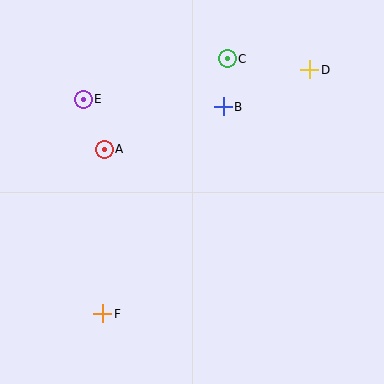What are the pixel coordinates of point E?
Point E is at (83, 99).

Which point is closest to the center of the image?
Point B at (223, 107) is closest to the center.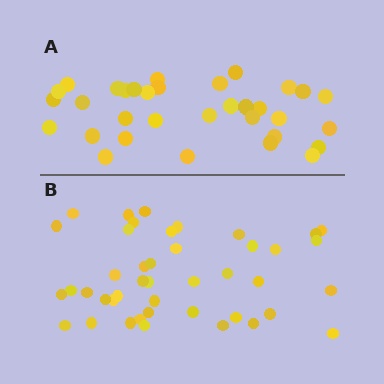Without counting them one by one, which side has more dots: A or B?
Region B (the bottom region) has more dots.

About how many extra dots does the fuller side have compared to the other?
Region B has roughly 10 or so more dots than region A.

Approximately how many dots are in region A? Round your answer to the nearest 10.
About 30 dots. (The exact count is 33, which rounds to 30.)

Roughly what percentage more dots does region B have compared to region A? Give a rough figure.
About 30% more.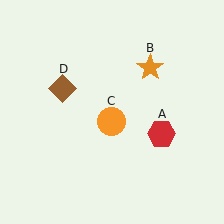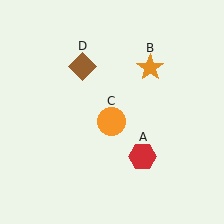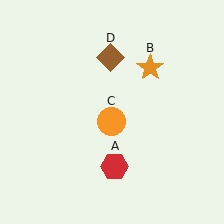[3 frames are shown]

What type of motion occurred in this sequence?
The red hexagon (object A), brown diamond (object D) rotated clockwise around the center of the scene.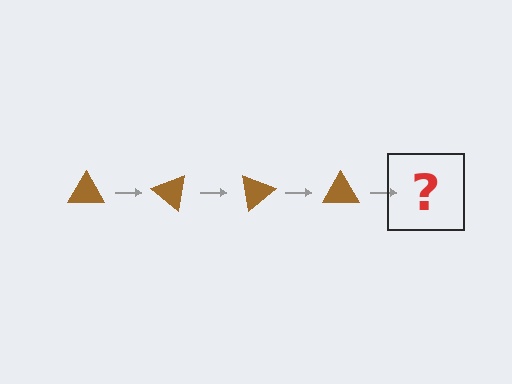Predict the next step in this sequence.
The next step is a brown triangle rotated 160 degrees.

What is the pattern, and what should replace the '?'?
The pattern is that the triangle rotates 40 degrees each step. The '?' should be a brown triangle rotated 160 degrees.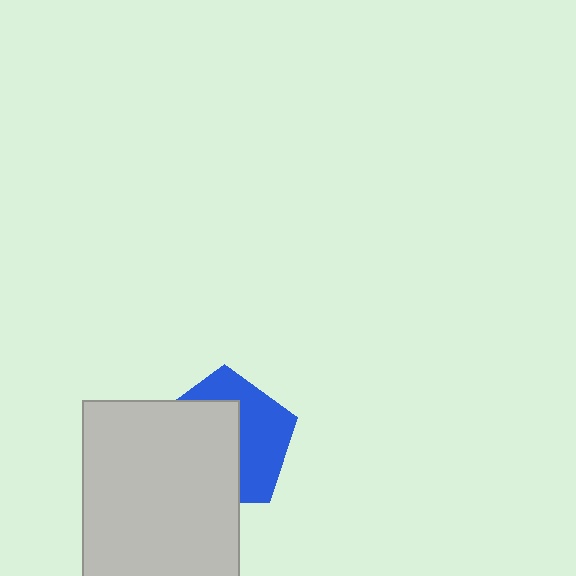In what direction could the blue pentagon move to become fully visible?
The blue pentagon could move toward the upper-right. That would shift it out from behind the light gray rectangle entirely.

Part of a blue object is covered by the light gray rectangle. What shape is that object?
It is a pentagon.